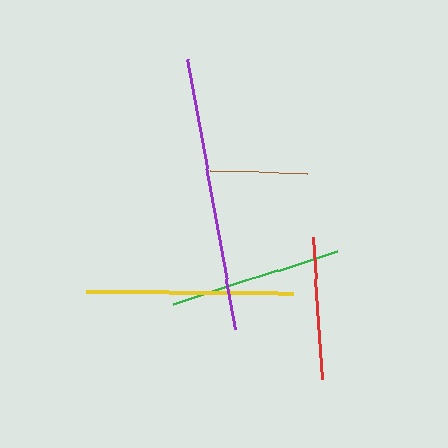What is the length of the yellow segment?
The yellow segment is approximately 207 pixels long.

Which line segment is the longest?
The purple line is the longest at approximately 274 pixels.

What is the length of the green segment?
The green segment is approximately 172 pixels long.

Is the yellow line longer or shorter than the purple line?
The purple line is longer than the yellow line.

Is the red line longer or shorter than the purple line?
The purple line is longer than the red line.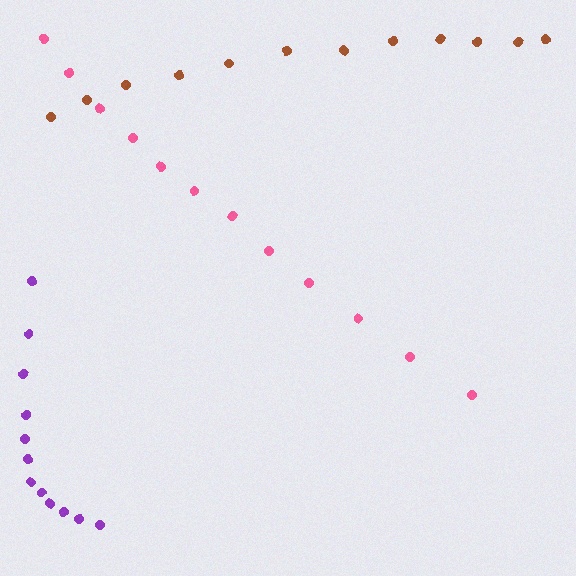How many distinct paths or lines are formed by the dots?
There are 3 distinct paths.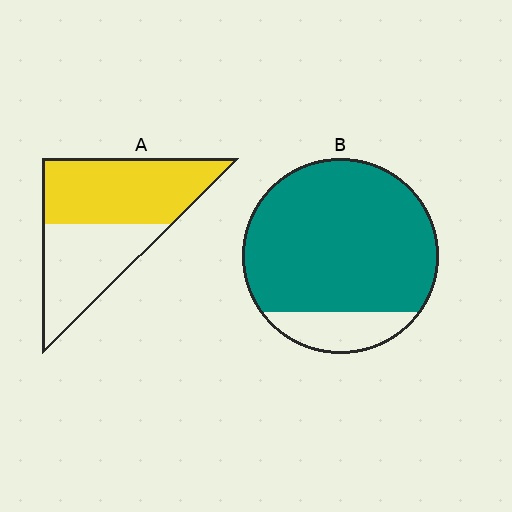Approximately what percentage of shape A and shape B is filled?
A is approximately 55% and B is approximately 85%.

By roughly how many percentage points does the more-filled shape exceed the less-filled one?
By roughly 30 percentage points (B over A).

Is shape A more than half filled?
Yes.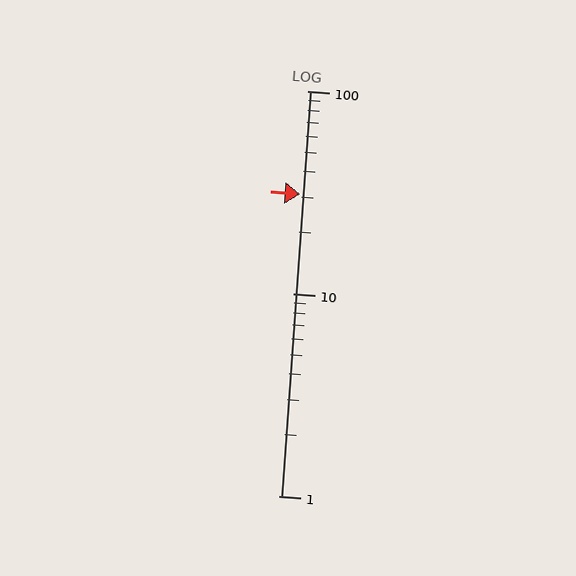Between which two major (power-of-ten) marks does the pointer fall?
The pointer is between 10 and 100.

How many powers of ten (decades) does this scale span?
The scale spans 2 decades, from 1 to 100.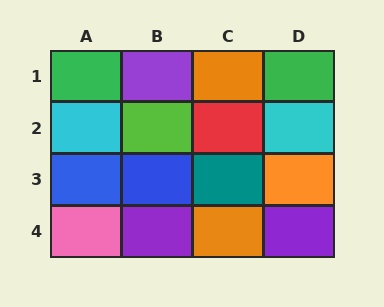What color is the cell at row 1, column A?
Green.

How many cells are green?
2 cells are green.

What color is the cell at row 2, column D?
Cyan.